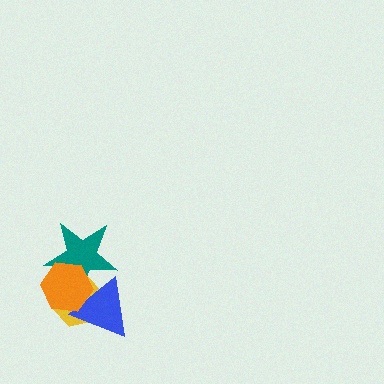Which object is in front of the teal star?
The orange hexagon is in front of the teal star.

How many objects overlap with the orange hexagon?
3 objects overlap with the orange hexagon.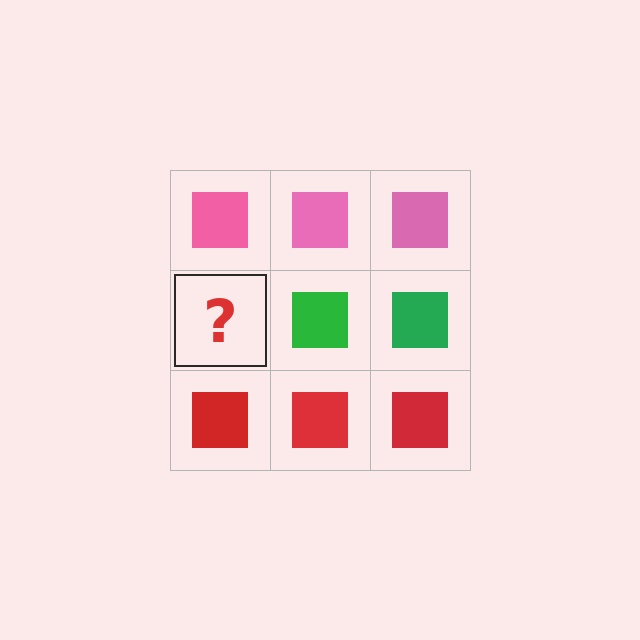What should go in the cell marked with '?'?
The missing cell should contain a green square.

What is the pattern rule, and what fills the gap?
The rule is that each row has a consistent color. The gap should be filled with a green square.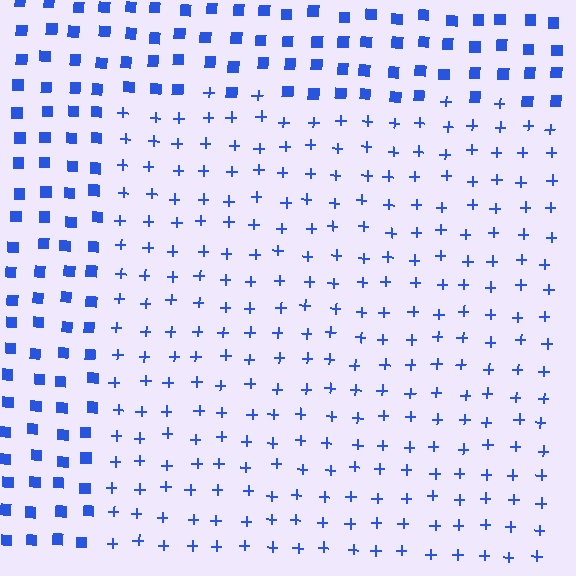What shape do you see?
I see a rectangle.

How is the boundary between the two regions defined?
The boundary is defined by a change in element shape: plus signs inside vs. squares outside. All elements share the same color and spacing.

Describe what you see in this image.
The image is filled with small blue elements arranged in a uniform grid. A rectangle-shaped region contains plus signs, while the surrounding area contains squares. The boundary is defined purely by the change in element shape.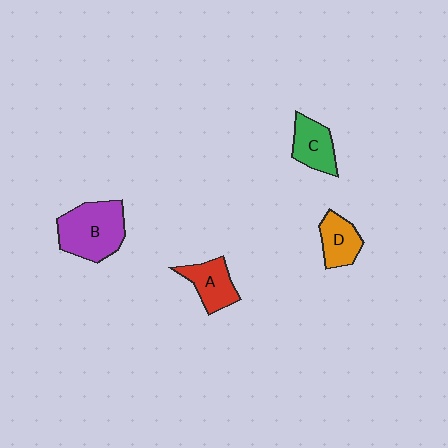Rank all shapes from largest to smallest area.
From largest to smallest: B (purple), A (red), C (green), D (orange).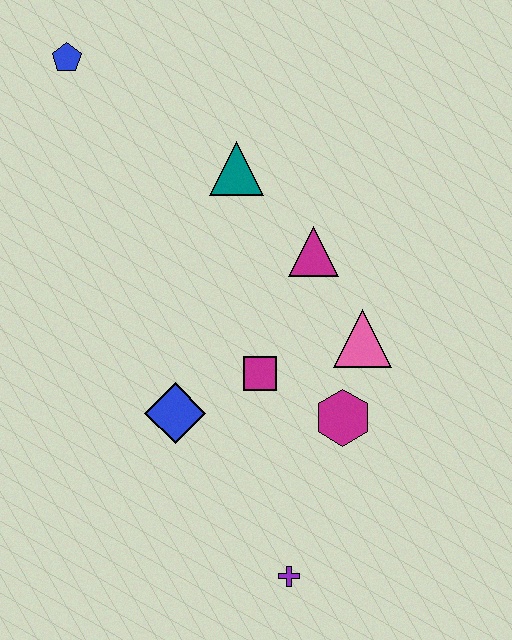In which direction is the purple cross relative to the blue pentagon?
The purple cross is below the blue pentagon.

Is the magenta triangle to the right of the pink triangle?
No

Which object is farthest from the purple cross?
The blue pentagon is farthest from the purple cross.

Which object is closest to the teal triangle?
The magenta triangle is closest to the teal triangle.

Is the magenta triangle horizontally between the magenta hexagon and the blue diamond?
Yes